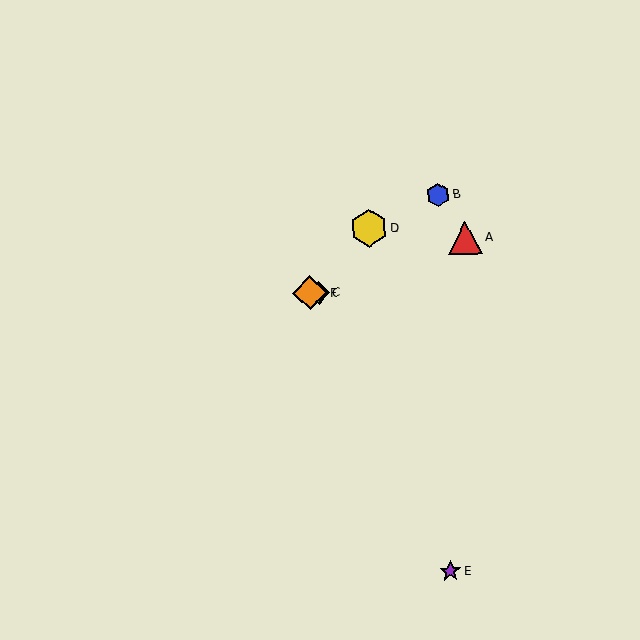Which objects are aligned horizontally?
Objects C, F are aligned horizontally.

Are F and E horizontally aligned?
No, F is at y≈293 and E is at y≈571.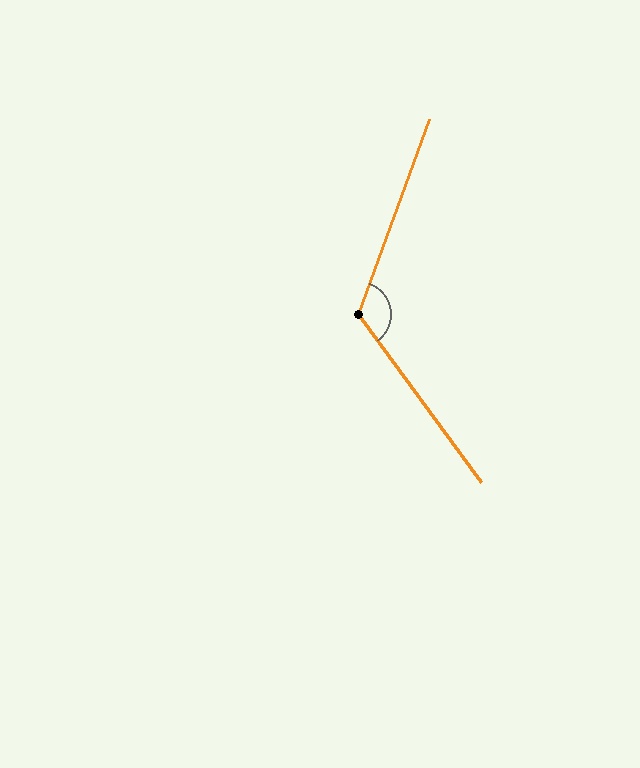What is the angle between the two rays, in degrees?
Approximately 124 degrees.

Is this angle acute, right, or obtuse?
It is obtuse.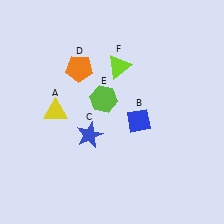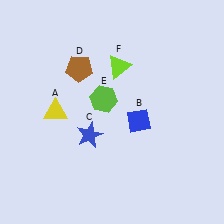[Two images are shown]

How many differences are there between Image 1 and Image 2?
There is 1 difference between the two images.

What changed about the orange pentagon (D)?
In Image 1, D is orange. In Image 2, it changed to brown.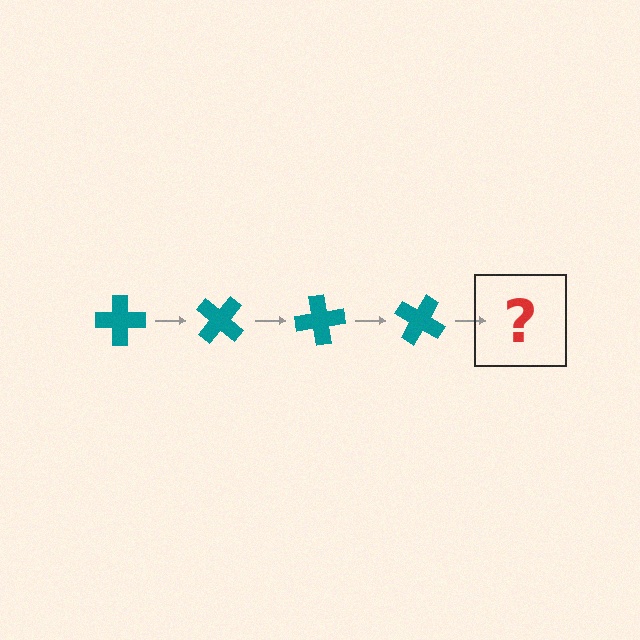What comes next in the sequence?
The next element should be a teal cross rotated 160 degrees.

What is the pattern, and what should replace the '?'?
The pattern is that the cross rotates 40 degrees each step. The '?' should be a teal cross rotated 160 degrees.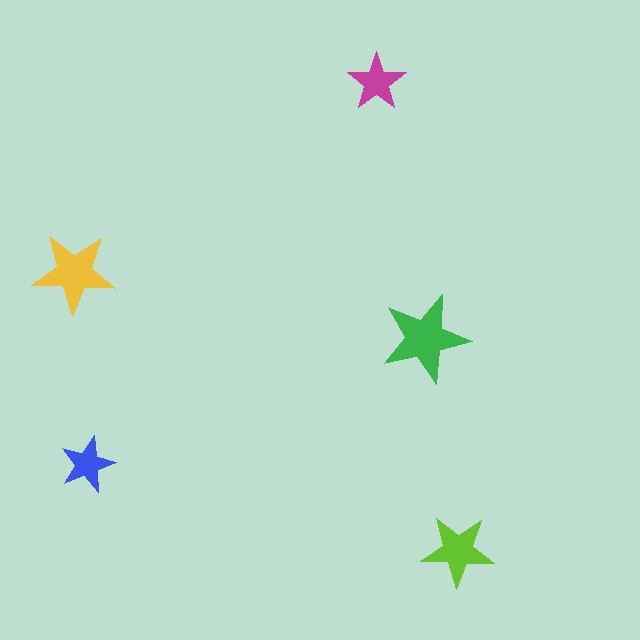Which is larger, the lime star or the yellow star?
The yellow one.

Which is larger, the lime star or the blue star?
The lime one.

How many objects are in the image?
There are 5 objects in the image.